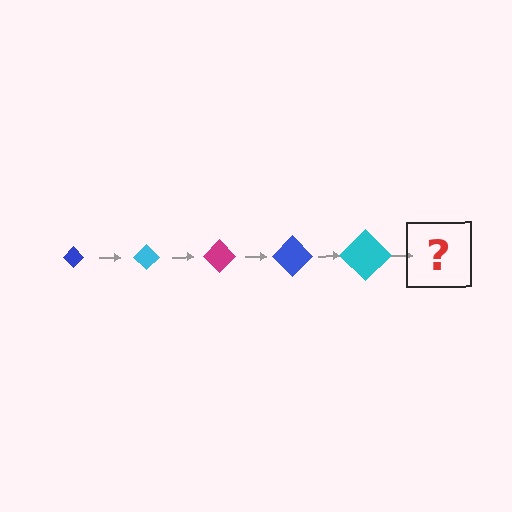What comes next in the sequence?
The next element should be a magenta diamond, larger than the previous one.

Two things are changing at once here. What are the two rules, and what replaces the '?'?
The two rules are that the diamond grows larger each step and the color cycles through blue, cyan, and magenta. The '?' should be a magenta diamond, larger than the previous one.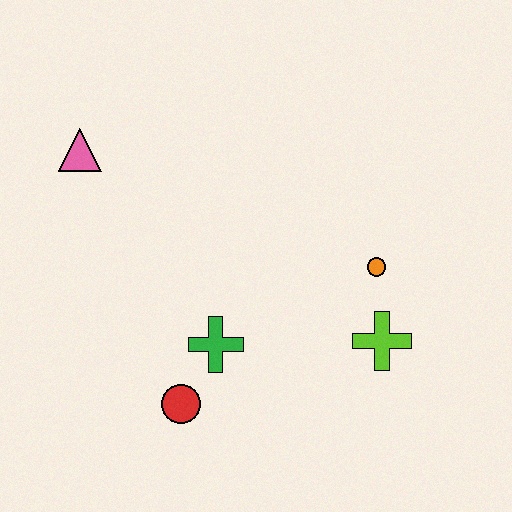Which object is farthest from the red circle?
The pink triangle is farthest from the red circle.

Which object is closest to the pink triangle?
The green cross is closest to the pink triangle.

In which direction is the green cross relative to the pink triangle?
The green cross is below the pink triangle.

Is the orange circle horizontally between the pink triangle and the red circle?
No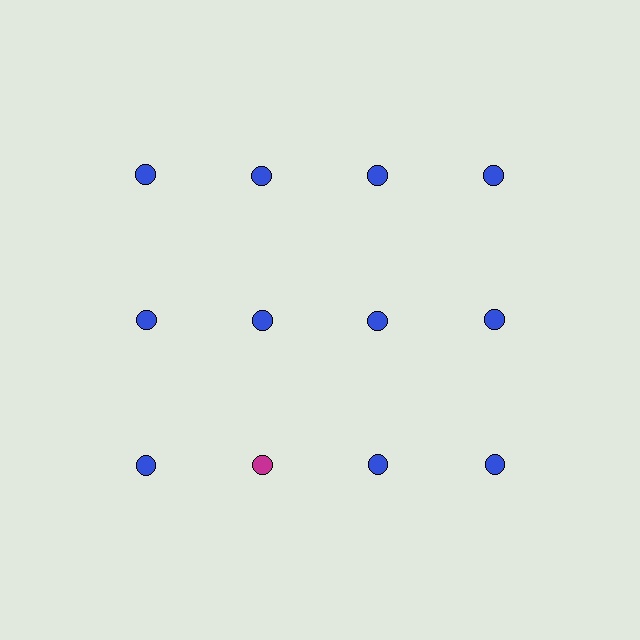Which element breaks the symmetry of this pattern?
The magenta circle in the third row, second from left column breaks the symmetry. All other shapes are blue circles.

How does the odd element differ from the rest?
It has a different color: magenta instead of blue.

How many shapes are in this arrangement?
There are 12 shapes arranged in a grid pattern.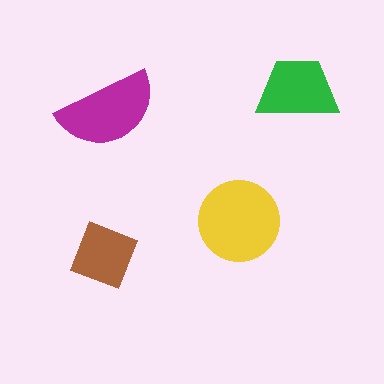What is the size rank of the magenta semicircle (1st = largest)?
2nd.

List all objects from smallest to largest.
The brown diamond, the green trapezoid, the magenta semicircle, the yellow circle.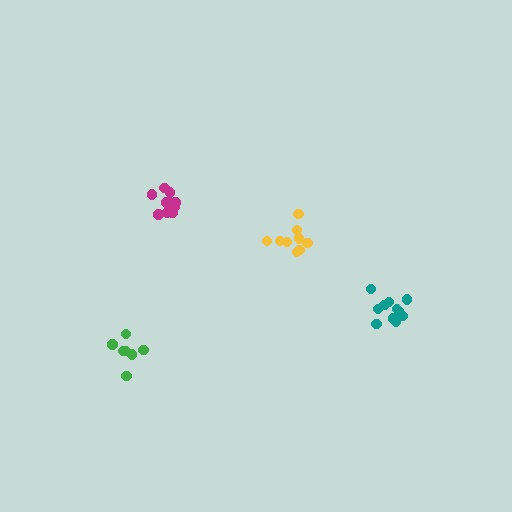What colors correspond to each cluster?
The clusters are colored: teal, magenta, green, yellow.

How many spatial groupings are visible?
There are 4 spatial groupings.